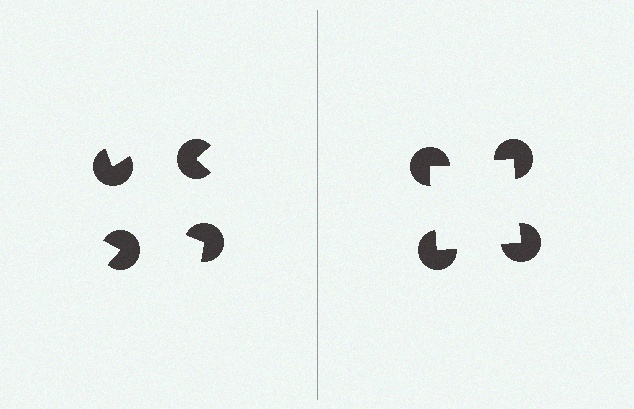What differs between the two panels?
The pac-man discs are positioned identically on both sides; only the wedge orientations differ. On the right they align to a square; on the left they are misaligned.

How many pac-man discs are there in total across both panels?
8 — 4 on each side.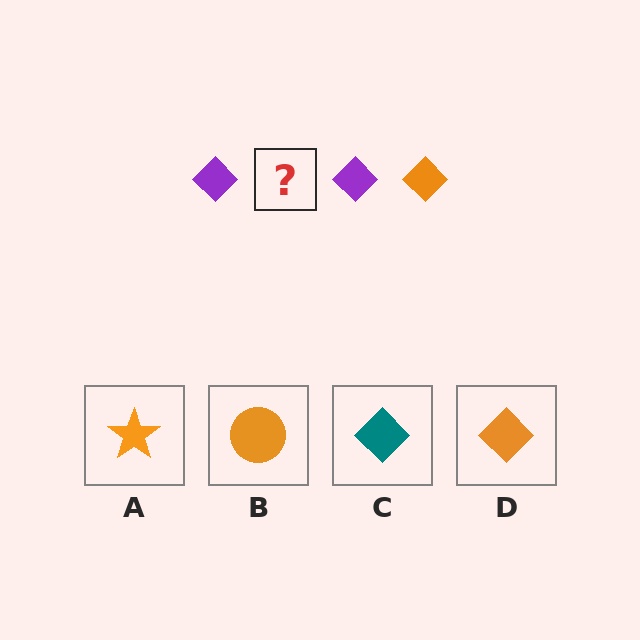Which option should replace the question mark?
Option D.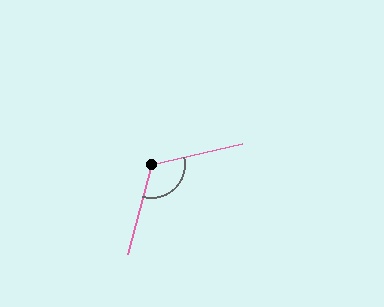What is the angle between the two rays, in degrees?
Approximately 118 degrees.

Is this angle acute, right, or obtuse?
It is obtuse.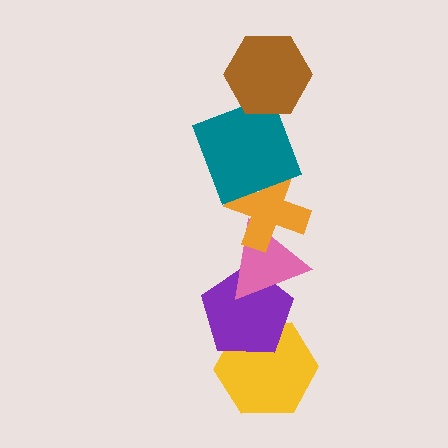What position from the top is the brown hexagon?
The brown hexagon is 1st from the top.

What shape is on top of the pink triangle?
The orange cross is on top of the pink triangle.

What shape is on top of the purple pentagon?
The pink triangle is on top of the purple pentagon.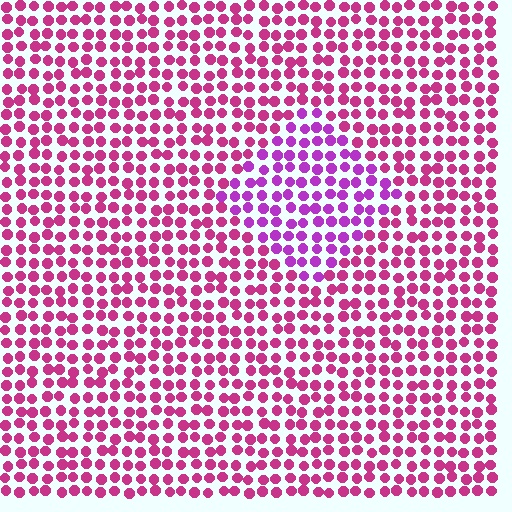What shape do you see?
I see a diamond.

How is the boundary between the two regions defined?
The boundary is defined purely by a slight shift in hue (about 33 degrees). Spacing, size, and orientation are identical on both sides.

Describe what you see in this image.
The image is filled with small magenta elements in a uniform arrangement. A diamond-shaped region is visible where the elements are tinted to a slightly different hue, forming a subtle color boundary.